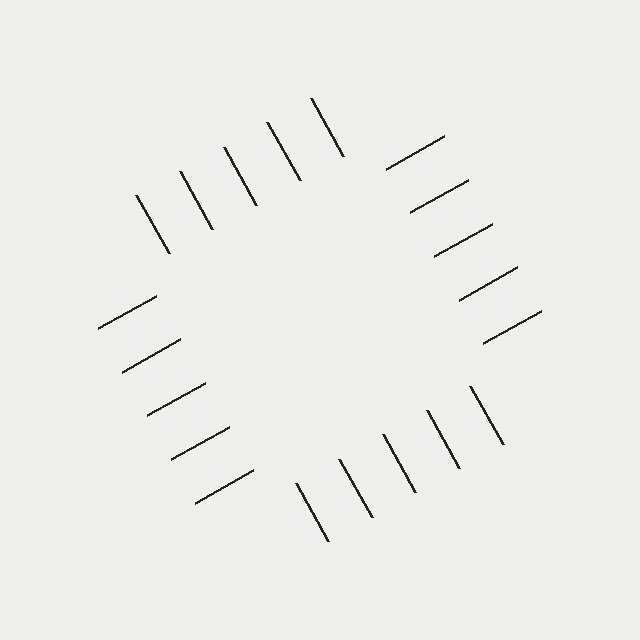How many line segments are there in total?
20 — 5 along each of the 4 edges.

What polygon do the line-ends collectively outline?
An illusory square — the line segments terminate on its edges but no continuous stroke is drawn.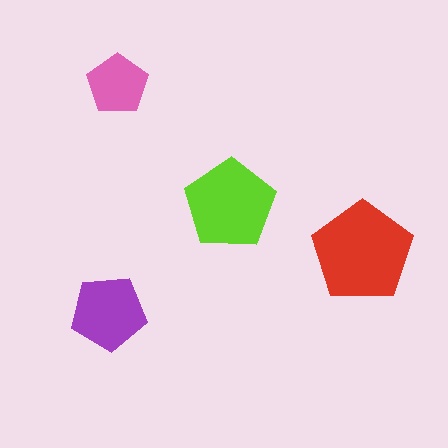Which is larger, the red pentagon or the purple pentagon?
The red one.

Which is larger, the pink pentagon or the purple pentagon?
The purple one.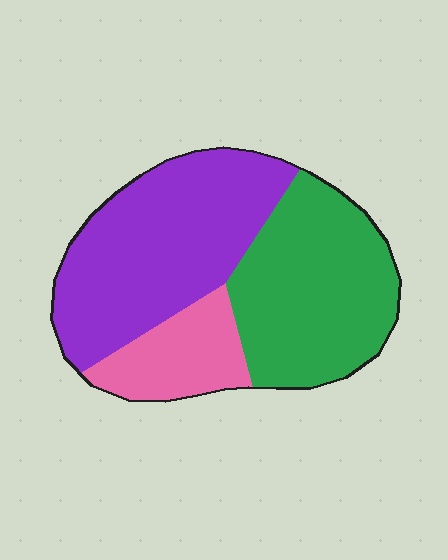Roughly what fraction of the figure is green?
Green covers 39% of the figure.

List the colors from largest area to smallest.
From largest to smallest: purple, green, pink.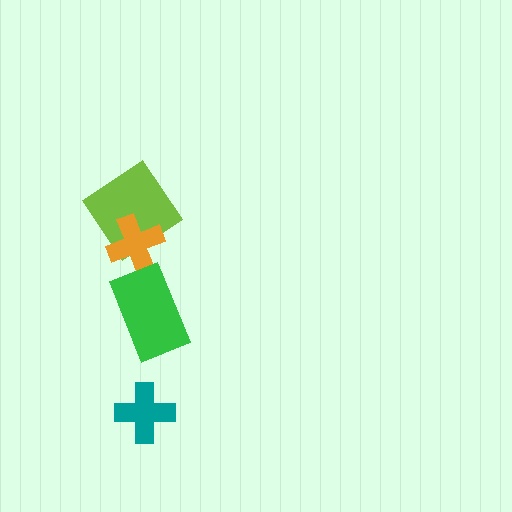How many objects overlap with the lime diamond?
1 object overlaps with the lime diamond.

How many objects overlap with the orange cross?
1 object overlaps with the orange cross.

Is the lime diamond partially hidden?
Yes, it is partially covered by another shape.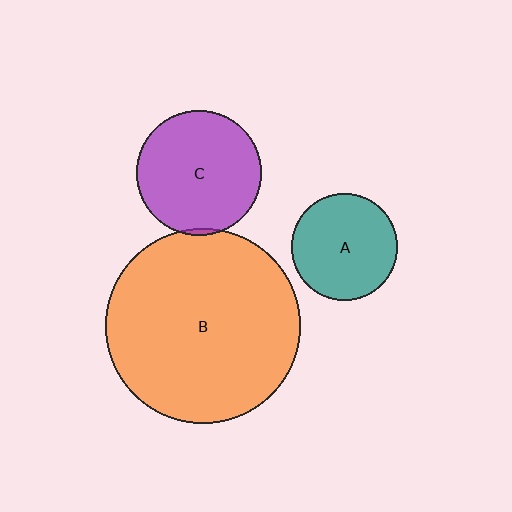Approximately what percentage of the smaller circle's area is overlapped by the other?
Approximately 5%.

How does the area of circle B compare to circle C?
Approximately 2.4 times.